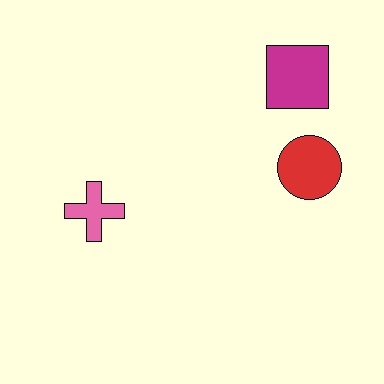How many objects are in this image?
There are 3 objects.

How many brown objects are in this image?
There are no brown objects.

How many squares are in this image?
There is 1 square.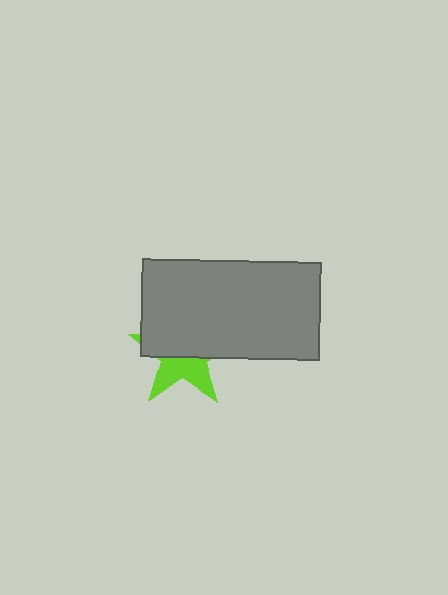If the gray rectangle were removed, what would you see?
You would see the complete lime star.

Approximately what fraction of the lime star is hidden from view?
Roughly 59% of the lime star is hidden behind the gray rectangle.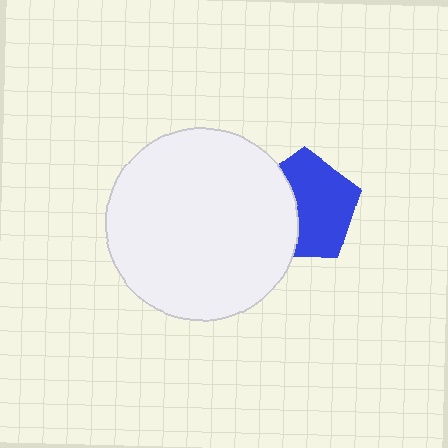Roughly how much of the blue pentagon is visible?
About half of it is visible (roughly 62%).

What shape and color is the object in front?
The object in front is a white circle.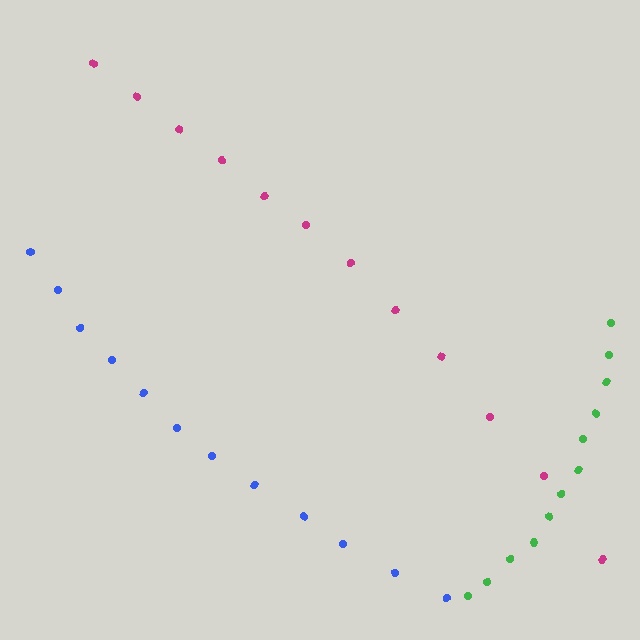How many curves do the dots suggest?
There are 3 distinct paths.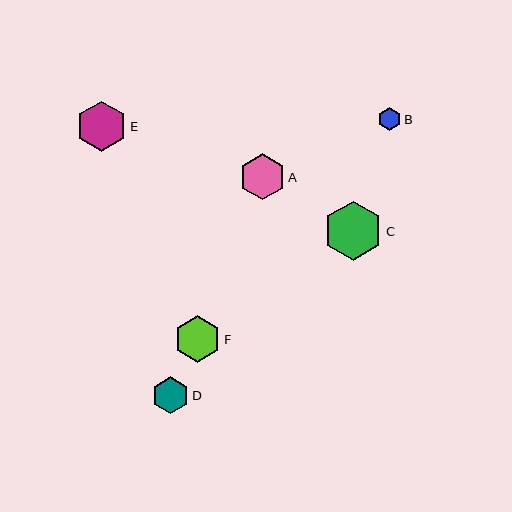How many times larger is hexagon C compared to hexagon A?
Hexagon C is approximately 1.3 times the size of hexagon A.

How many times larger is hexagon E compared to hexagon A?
Hexagon E is approximately 1.1 times the size of hexagon A.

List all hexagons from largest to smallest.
From largest to smallest: C, E, F, A, D, B.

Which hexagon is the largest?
Hexagon C is the largest with a size of approximately 59 pixels.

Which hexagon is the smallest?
Hexagon B is the smallest with a size of approximately 23 pixels.